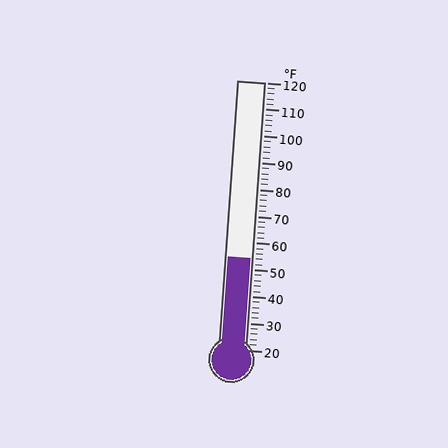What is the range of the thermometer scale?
The thermometer scale ranges from 20°F to 120°F.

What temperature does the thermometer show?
The thermometer shows approximately 54°F.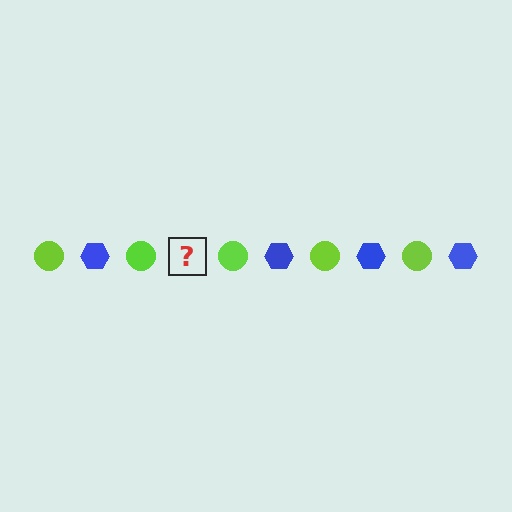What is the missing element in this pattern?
The missing element is a blue hexagon.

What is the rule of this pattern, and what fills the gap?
The rule is that the pattern alternates between lime circle and blue hexagon. The gap should be filled with a blue hexagon.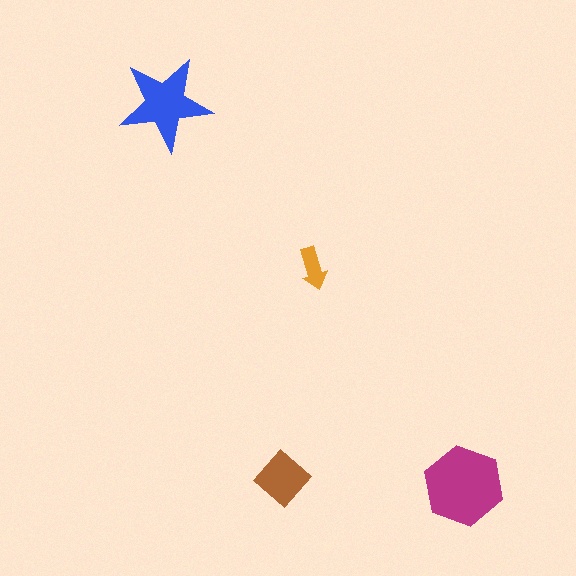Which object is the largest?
The magenta hexagon.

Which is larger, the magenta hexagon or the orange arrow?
The magenta hexagon.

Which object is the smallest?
The orange arrow.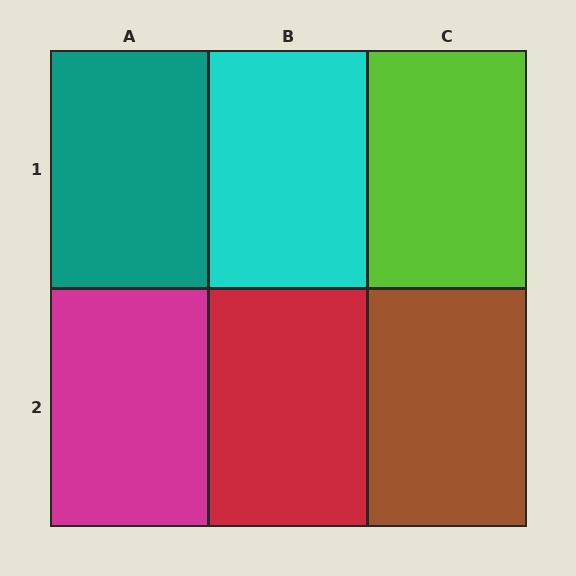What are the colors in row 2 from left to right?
Magenta, red, brown.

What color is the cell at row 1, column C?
Lime.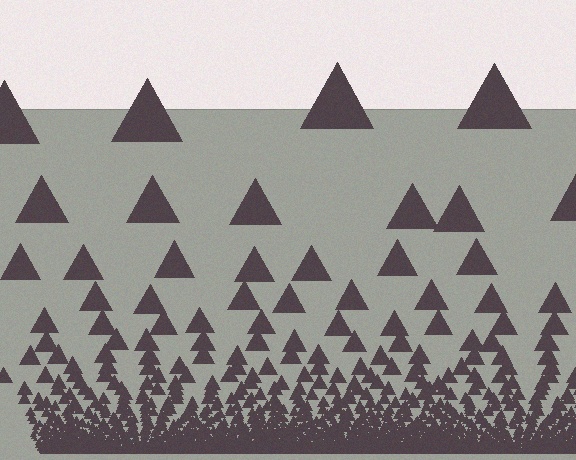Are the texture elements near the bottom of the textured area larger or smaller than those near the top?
Smaller. The gradient is inverted — elements near the bottom are smaller and denser.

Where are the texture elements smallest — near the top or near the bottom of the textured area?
Near the bottom.